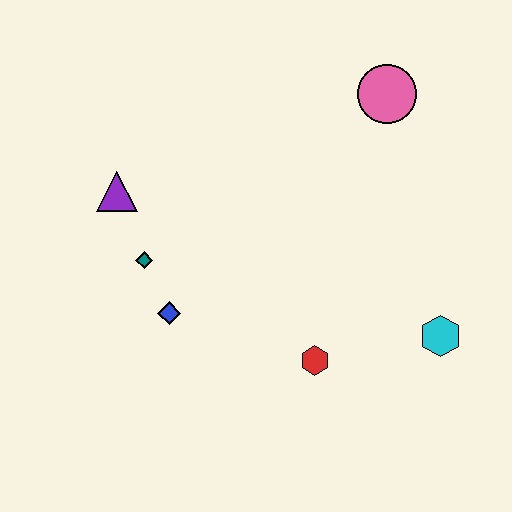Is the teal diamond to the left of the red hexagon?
Yes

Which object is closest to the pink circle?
The cyan hexagon is closest to the pink circle.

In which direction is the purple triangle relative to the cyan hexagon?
The purple triangle is to the left of the cyan hexagon.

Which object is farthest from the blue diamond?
The pink circle is farthest from the blue diamond.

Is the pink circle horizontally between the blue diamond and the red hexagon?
No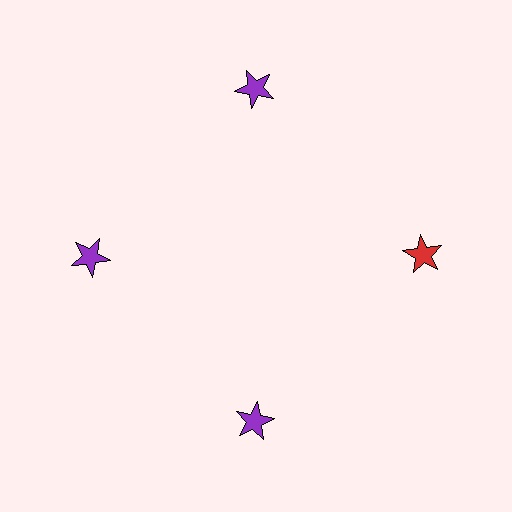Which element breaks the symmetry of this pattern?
The red star at roughly the 3 o'clock position breaks the symmetry. All other shapes are purple stars.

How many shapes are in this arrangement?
There are 4 shapes arranged in a ring pattern.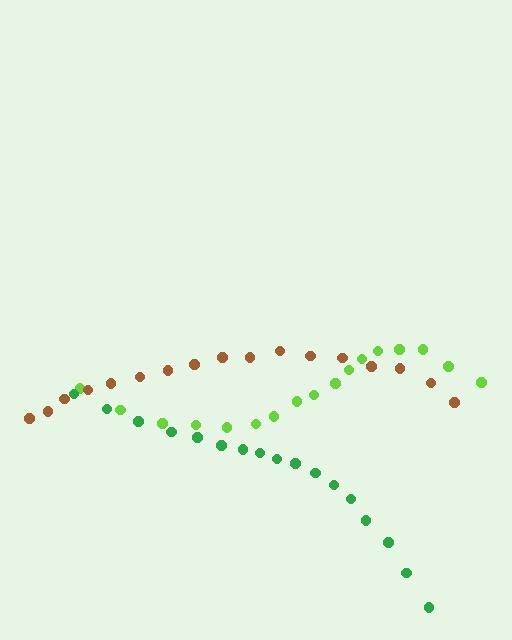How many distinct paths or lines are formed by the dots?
There are 3 distinct paths.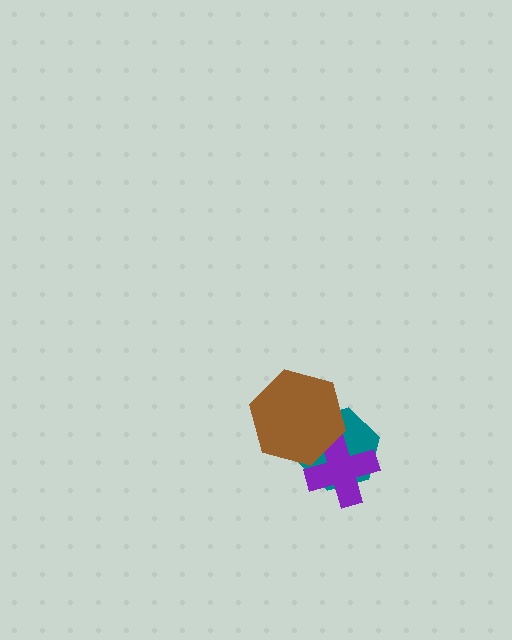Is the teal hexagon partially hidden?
Yes, it is partially covered by another shape.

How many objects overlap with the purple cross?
2 objects overlap with the purple cross.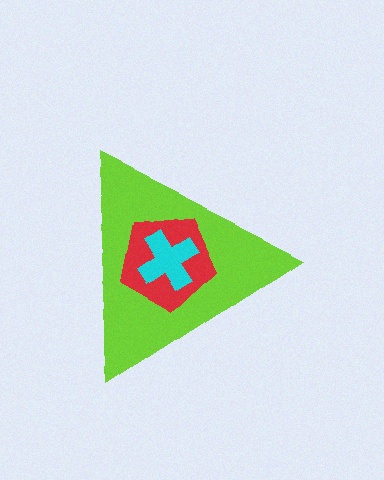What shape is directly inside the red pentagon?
The cyan cross.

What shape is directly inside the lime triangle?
The red pentagon.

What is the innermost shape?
The cyan cross.